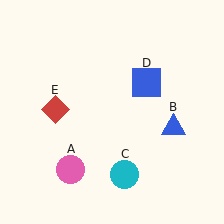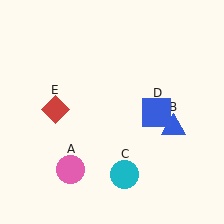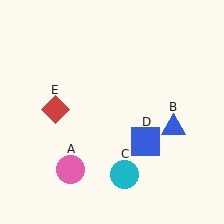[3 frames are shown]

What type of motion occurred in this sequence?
The blue square (object D) rotated clockwise around the center of the scene.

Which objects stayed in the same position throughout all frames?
Pink circle (object A) and blue triangle (object B) and cyan circle (object C) and red diamond (object E) remained stationary.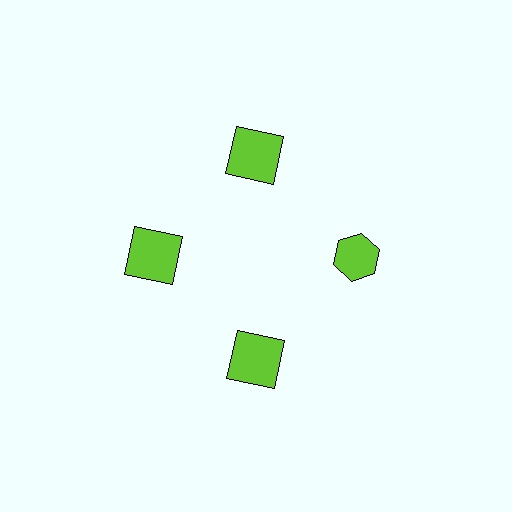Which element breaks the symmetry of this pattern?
The lime hexagon at roughly the 3 o'clock position breaks the symmetry. All other shapes are lime squares.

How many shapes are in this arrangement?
There are 4 shapes arranged in a ring pattern.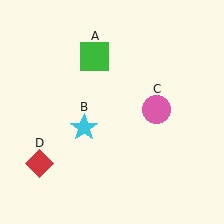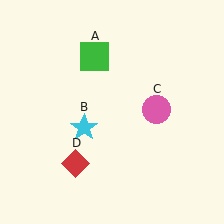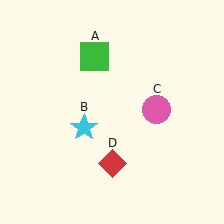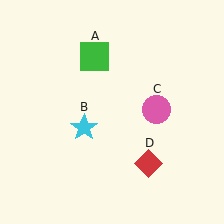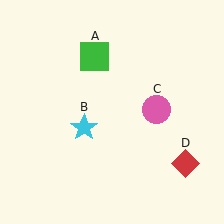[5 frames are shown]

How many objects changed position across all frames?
1 object changed position: red diamond (object D).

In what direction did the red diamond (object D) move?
The red diamond (object D) moved right.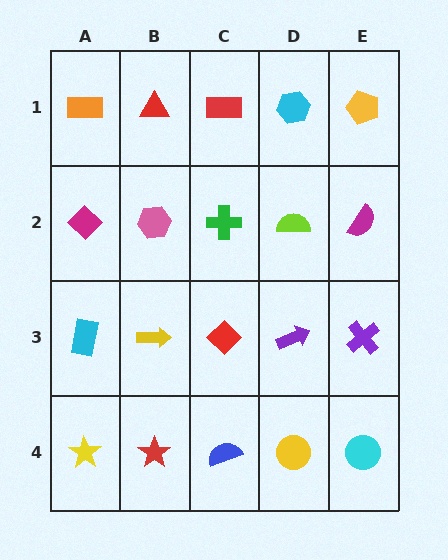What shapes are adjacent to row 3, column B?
A pink hexagon (row 2, column B), a red star (row 4, column B), a cyan rectangle (row 3, column A), a red diamond (row 3, column C).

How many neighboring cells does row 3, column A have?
3.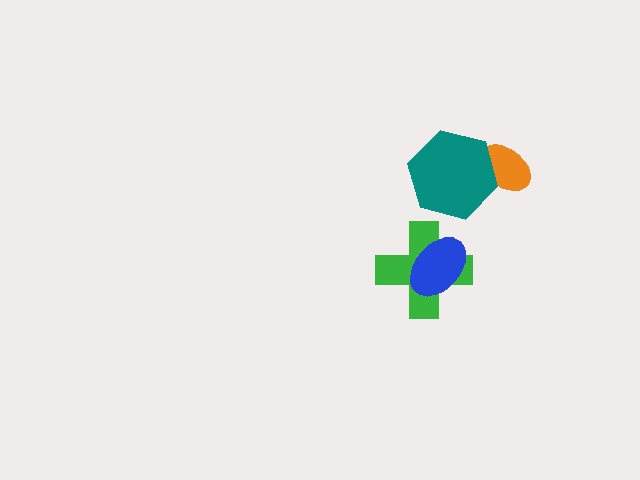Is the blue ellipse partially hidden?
No, no other shape covers it.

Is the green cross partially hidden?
Yes, it is partially covered by another shape.